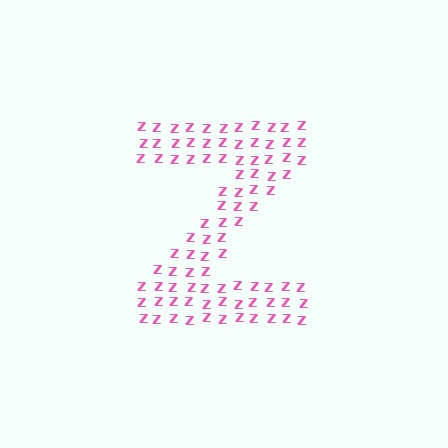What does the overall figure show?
The overall figure shows the letter Z.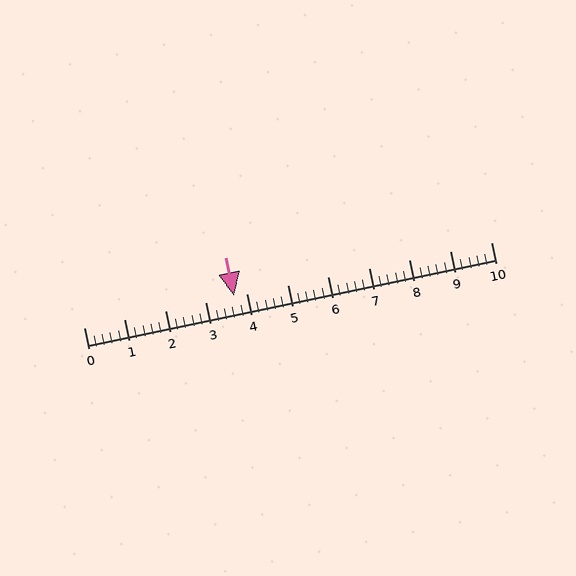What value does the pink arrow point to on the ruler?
The pink arrow points to approximately 3.7.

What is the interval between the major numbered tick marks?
The major tick marks are spaced 1 units apart.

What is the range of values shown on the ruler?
The ruler shows values from 0 to 10.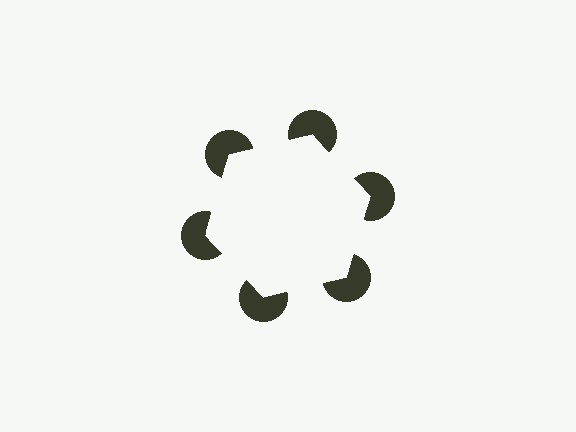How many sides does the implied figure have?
6 sides.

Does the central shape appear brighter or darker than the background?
It typically appears slightly brighter than the background, even though no actual brightness change is drawn.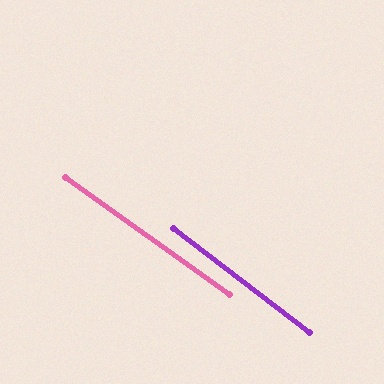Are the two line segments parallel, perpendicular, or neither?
Parallel — their directions differ by only 1.9°.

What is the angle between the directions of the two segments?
Approximately 2 degrees.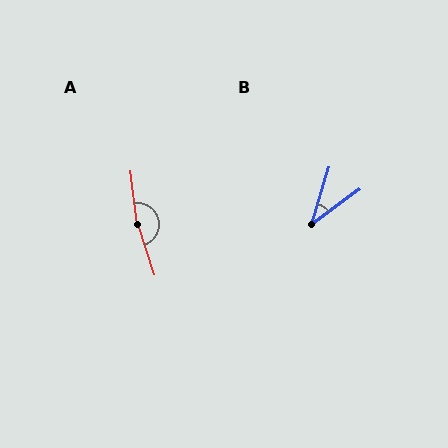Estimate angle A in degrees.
Approximately 168 degrees.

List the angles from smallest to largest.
B (36°), A (168°).